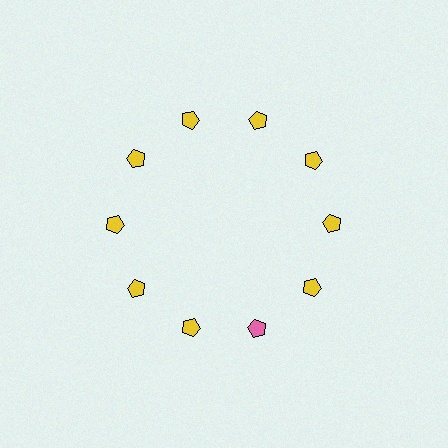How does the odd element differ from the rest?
It has a different color: pink instead of yellow.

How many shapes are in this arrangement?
There are 10 shapes arranged in a ring pattern.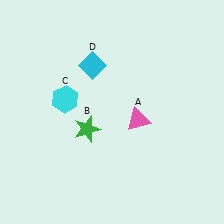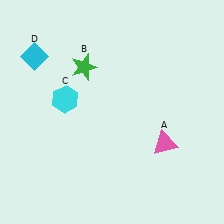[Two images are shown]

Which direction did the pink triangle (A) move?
The pink triangle (A) moved right.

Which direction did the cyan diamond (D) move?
The cyan diamond (D) moved left.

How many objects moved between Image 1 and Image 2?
3 objects moved between the two images.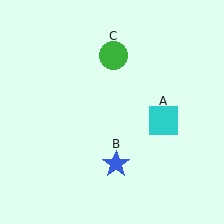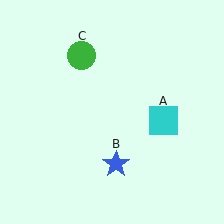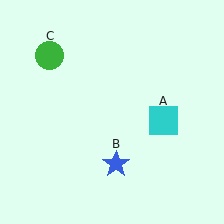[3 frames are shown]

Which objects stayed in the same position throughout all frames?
Cyan square (object A) and blue star (object B) remained stationary.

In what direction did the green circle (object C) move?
The green circle (object C) moved left.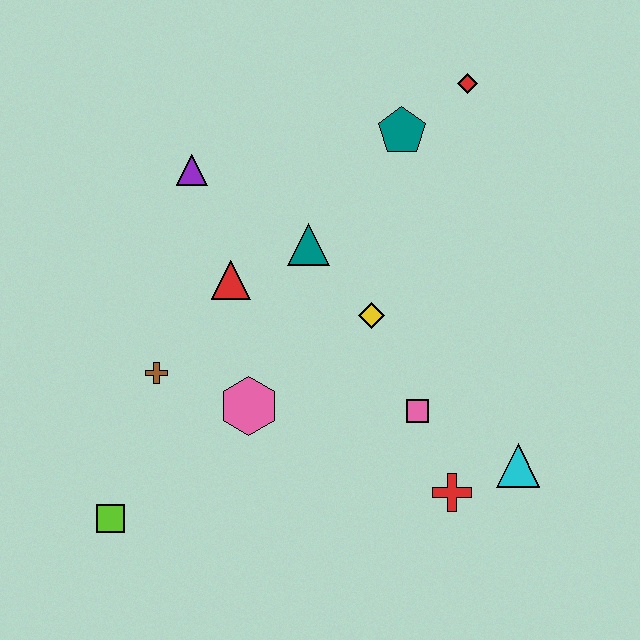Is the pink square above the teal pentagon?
No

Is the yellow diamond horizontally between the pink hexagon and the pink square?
Yes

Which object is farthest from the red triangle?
The cyan triangle is farthest from the red triangle.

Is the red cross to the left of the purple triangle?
No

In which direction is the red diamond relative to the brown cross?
The red diamond is to the right of the brown cross.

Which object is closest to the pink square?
The red cross is closest to the pink square.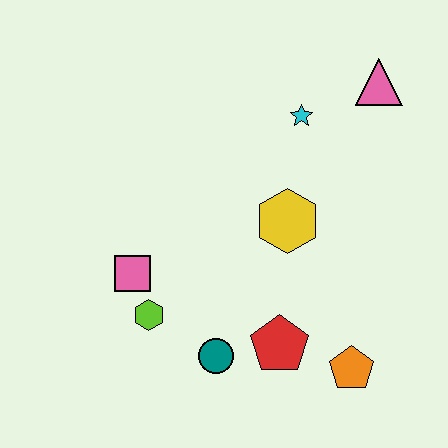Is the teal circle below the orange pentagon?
No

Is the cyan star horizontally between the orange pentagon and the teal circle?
Yes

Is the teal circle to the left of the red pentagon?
Yes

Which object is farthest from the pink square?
The pink triangle is farthest from the pink square.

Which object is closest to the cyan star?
The pink triangle is closest to the cyan star.